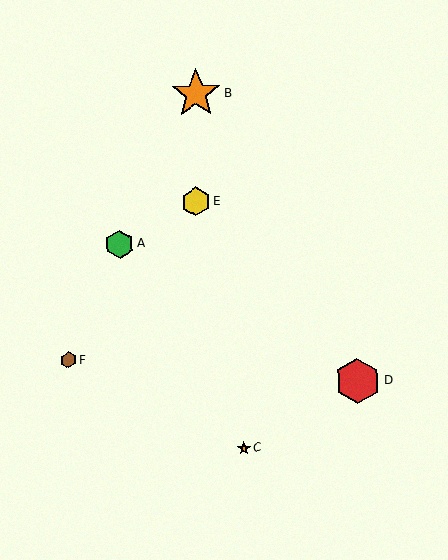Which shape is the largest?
The orange star (labeled B) is the largest.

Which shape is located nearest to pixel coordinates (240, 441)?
The orange star (labeled C) at (244, 448) is nearest to that location.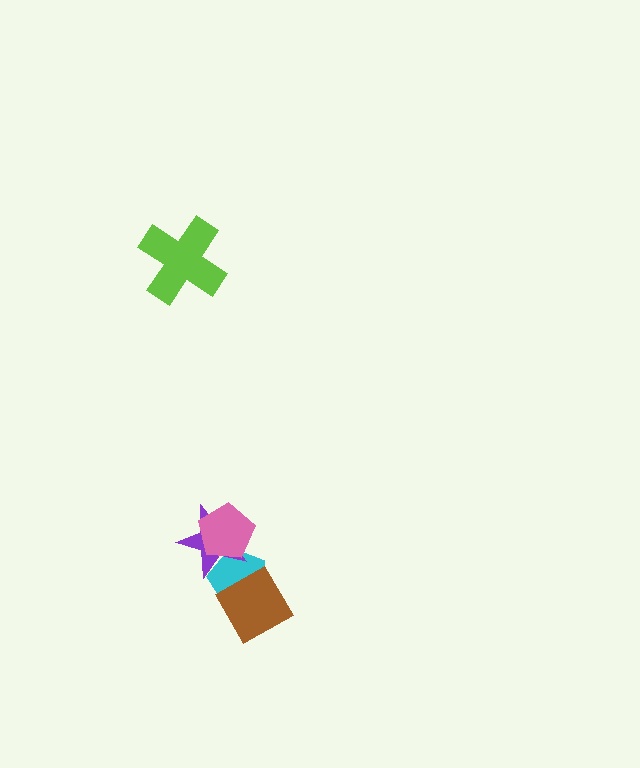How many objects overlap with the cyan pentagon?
3 objects overlap with the cyan pentagon.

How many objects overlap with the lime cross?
0 objects overlap with the lime cross.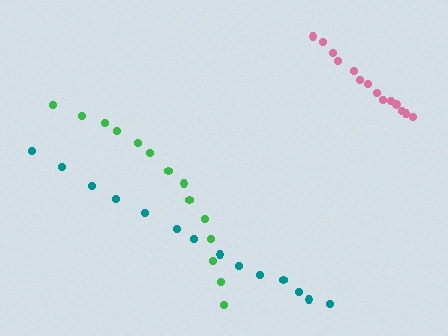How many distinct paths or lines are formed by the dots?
There are 3 distinct paths.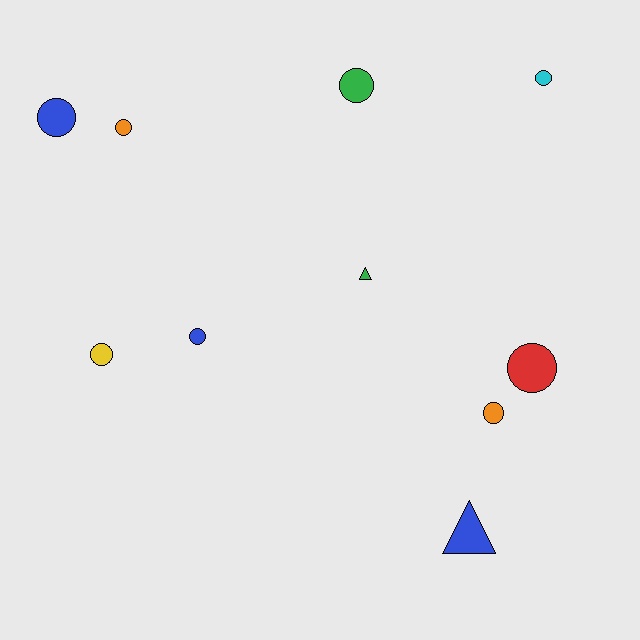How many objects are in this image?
There are 10 objects.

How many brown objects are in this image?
There are no brown objects.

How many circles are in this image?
There are 8 circles.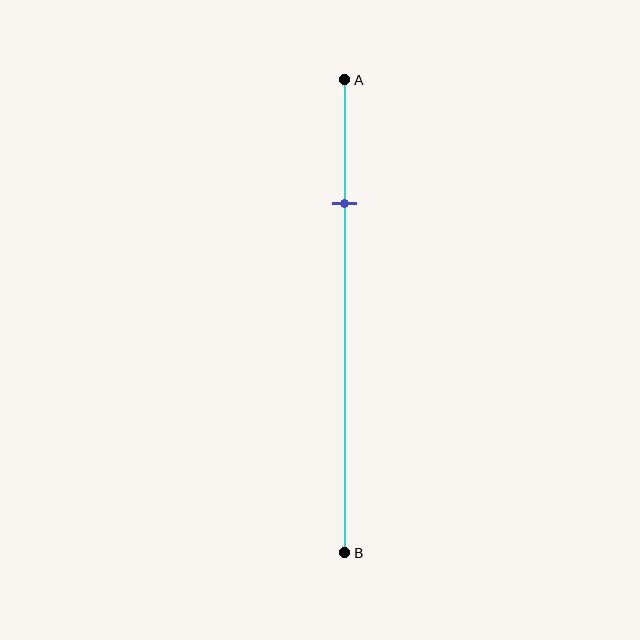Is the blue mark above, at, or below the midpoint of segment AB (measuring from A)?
The blue mark is above the midpoint of segment AB.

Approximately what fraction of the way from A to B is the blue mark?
The blue mark is approximately 25% of the way from A to B.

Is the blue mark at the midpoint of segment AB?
No, the mark is at about 25% from A, not at the 50% midpoint.